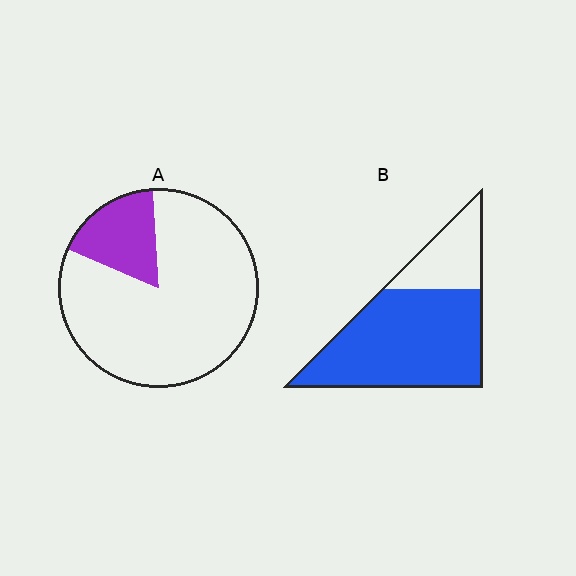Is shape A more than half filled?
No.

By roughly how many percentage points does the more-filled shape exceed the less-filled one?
By roughly 55 percentage points (B over A).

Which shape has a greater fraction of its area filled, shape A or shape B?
Shape B.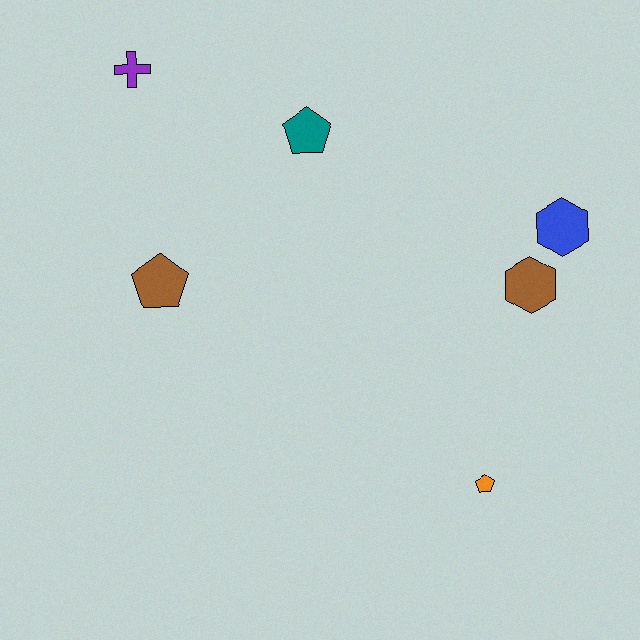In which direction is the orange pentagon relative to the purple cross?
The orange pentagon is below the purple cross.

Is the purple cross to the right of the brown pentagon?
No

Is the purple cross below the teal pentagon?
No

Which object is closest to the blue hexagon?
The brown hexagon is closest to the blue hexagon.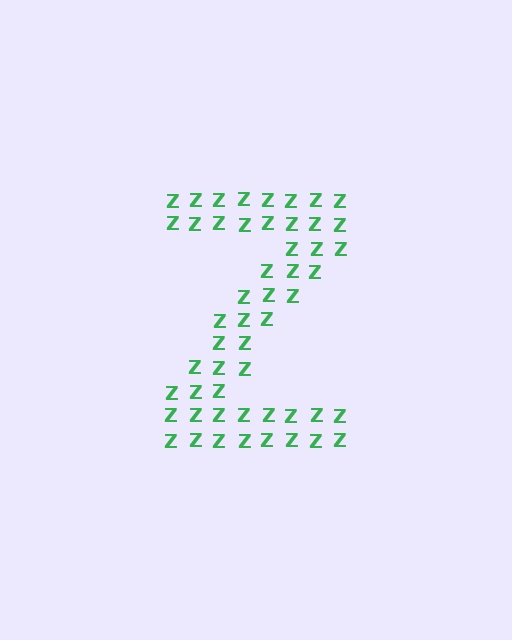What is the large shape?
The large shape is the letter Z.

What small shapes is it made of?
It is made of small letter Z's.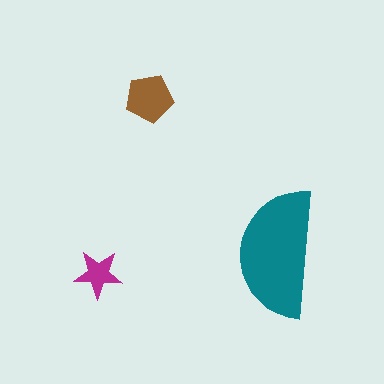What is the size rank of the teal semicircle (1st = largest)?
1st.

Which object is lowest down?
The magenta star is bottommost.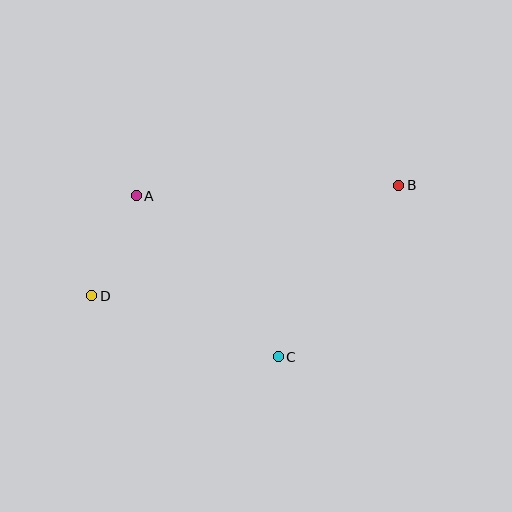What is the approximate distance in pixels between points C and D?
The distance between C and D is approximately 196 pixels.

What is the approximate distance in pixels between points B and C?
The distance between B and C is approximately 210 pixels.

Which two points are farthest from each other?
Points B and D are farthest from each other.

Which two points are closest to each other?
Points A and D are closest to each other.